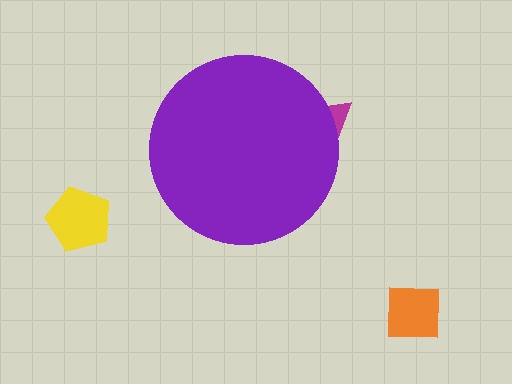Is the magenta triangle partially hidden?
Yes, the magenta triangle is partially hidden behind the purple circle.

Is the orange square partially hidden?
No, the orange square is fully visible.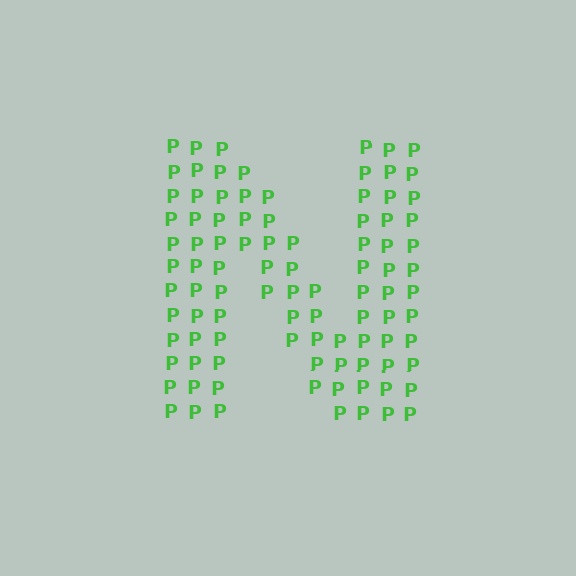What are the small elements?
The small elements are letter P's.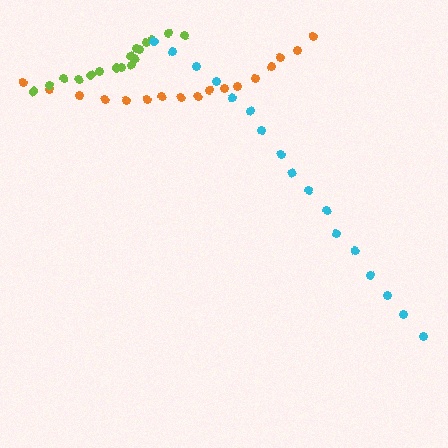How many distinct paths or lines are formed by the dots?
There are 3 distinct paths.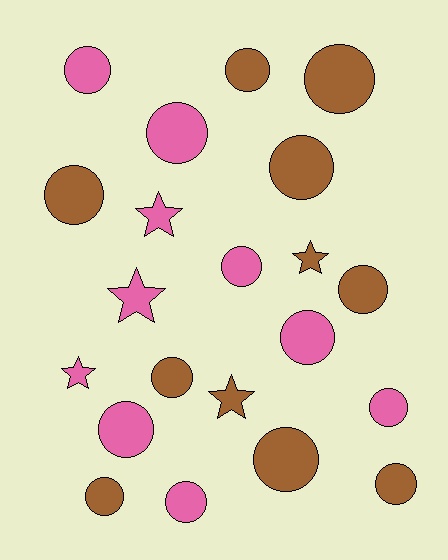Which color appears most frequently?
Brown, with 11 objects.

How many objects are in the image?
There are 21 objects.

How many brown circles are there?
There are 9 brown circles.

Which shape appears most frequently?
Circle, with 16 objects.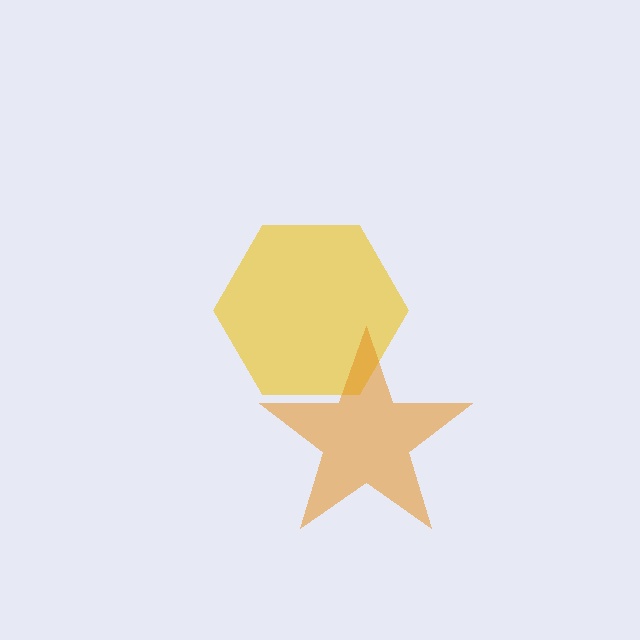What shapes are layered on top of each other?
The layered shapes are: a yellow hexagon, an orange star.